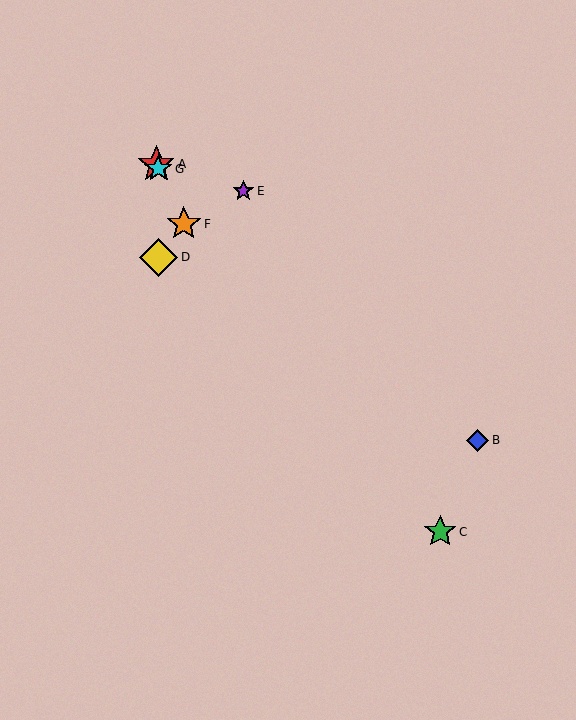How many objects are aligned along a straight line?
3 objects (A, F, G) are aligned along a straight line.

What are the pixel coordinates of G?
Object G is at (158, 169).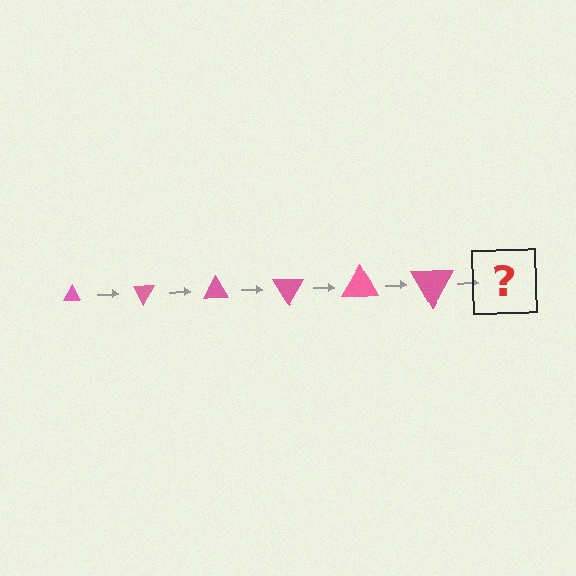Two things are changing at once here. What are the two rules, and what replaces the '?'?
The two rules are that the triangle grows larger each step and it rotates 60 degrees each step. The '?' should be a triangle, larger than the previous one and rotated 360 degrees from the start.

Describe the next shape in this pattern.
It should be a triangle, larger than the previous one and rotated 360 degrees from the start.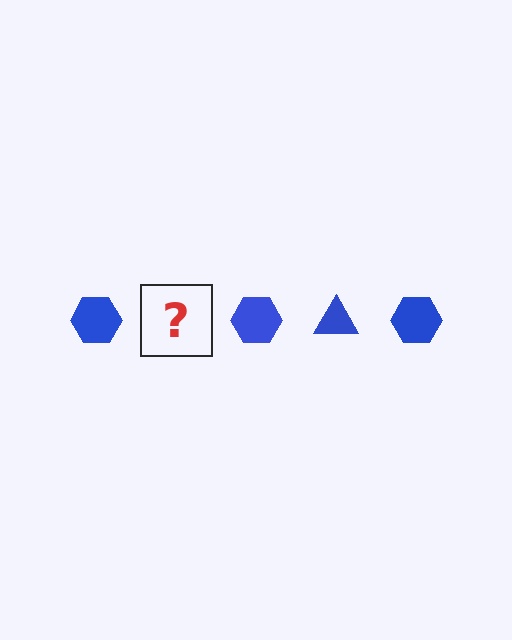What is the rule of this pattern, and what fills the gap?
The rule is that the pattern cycles through hexagon, triangle shapes in blue. The gap should be filled with a blue triangle.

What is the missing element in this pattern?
The missing element is a blue triangle.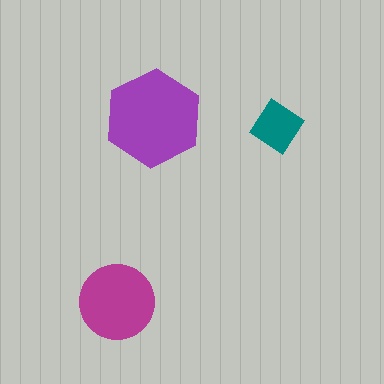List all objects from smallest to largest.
The teal diamond, the magenta circle, the purple hexagon.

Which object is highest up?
The purple hexagon is topmost.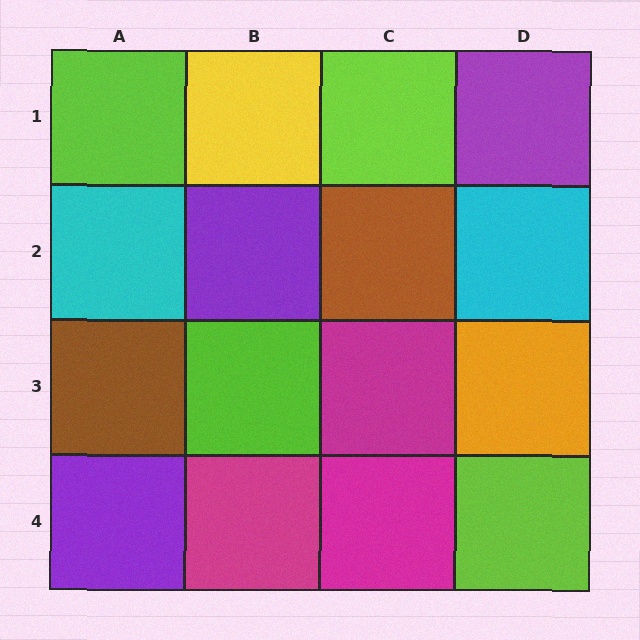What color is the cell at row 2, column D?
Cyan.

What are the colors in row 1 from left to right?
Lime, yellow, lime, purple.